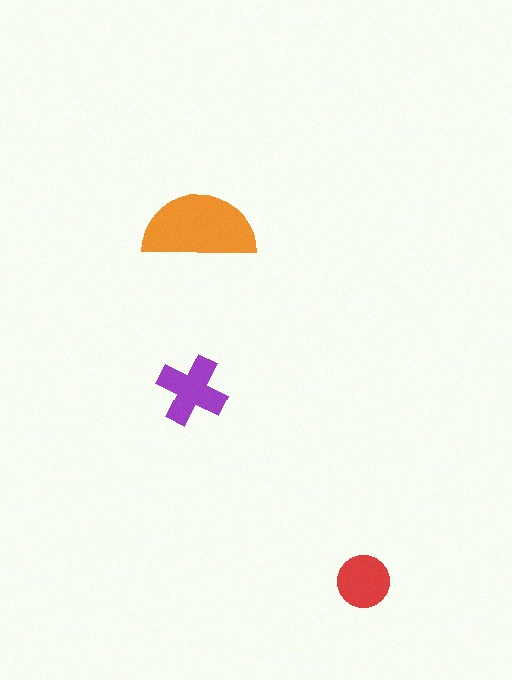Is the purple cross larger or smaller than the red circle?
Larger.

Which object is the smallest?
The red circle.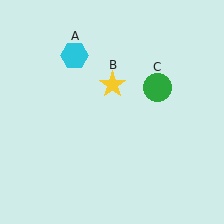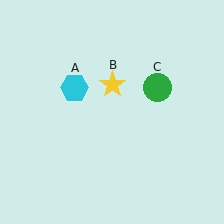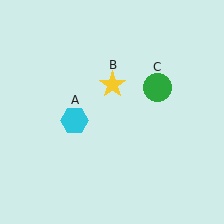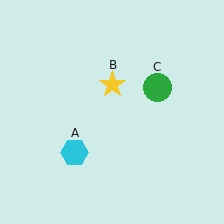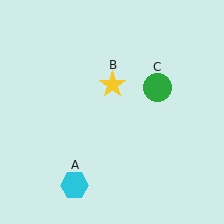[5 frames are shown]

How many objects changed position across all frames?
1 object changed position: cyan hexagon (object A).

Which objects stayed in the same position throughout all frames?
Yellow star (object B) and green circle (object C) remained stationary.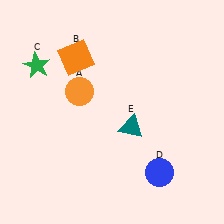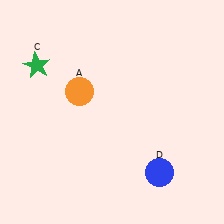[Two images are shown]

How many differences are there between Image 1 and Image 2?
There are 2 differences between the two images.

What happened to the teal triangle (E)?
The teal triangle (E) was removed in Image 2. It was in the bottom-right area of Image 1.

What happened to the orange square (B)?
The orange square (B) was removed in Image 2. It was in the top-left area of Image 1.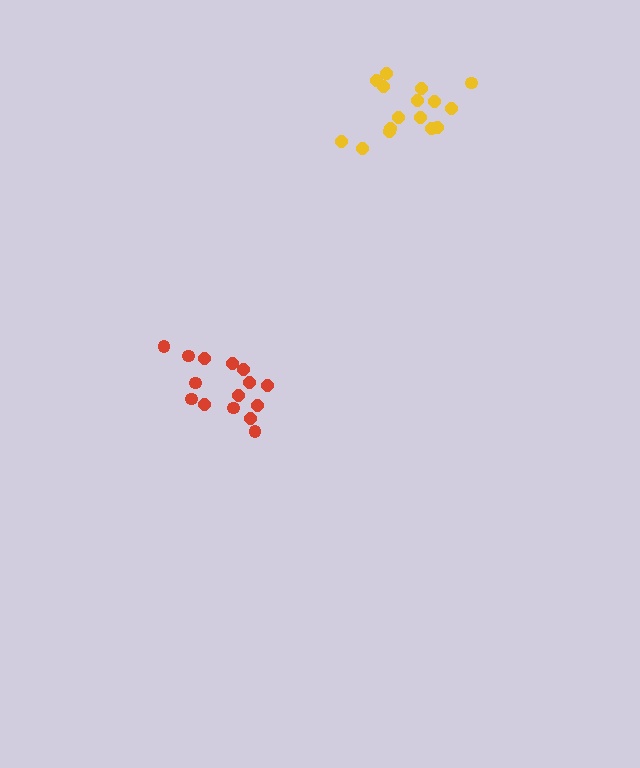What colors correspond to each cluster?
The clusters are colored: yellow, red.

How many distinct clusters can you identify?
There are 2 distinct clusters.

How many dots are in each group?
Group 1: 16 dots, Group 2: 15 dots (31 total).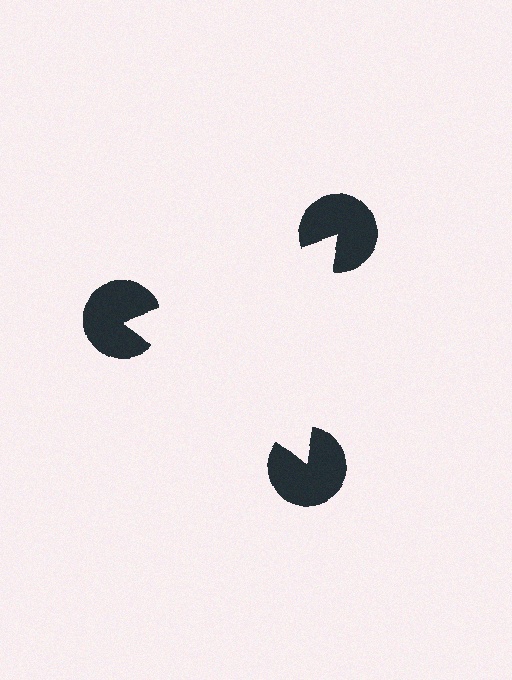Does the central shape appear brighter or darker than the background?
It typically appears slightly brighter than the background, even though no actual brightness change is drawn.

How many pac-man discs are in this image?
There are 3 — one at each vertex of the illusory triangle.